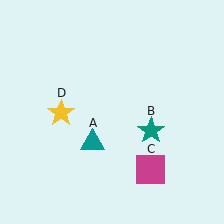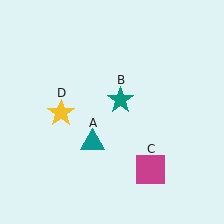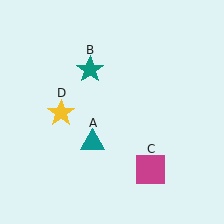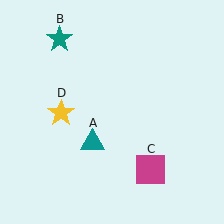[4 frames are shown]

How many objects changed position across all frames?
1 object changed position: teal star (object B).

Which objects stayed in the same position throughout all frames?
Teal triangle (object A) and magenta square (object C) and yellow star (object D) remained stationary.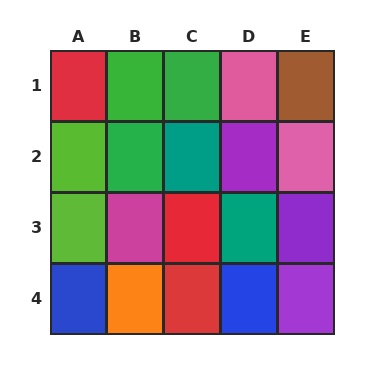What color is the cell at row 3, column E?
Purple.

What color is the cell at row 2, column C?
Teal.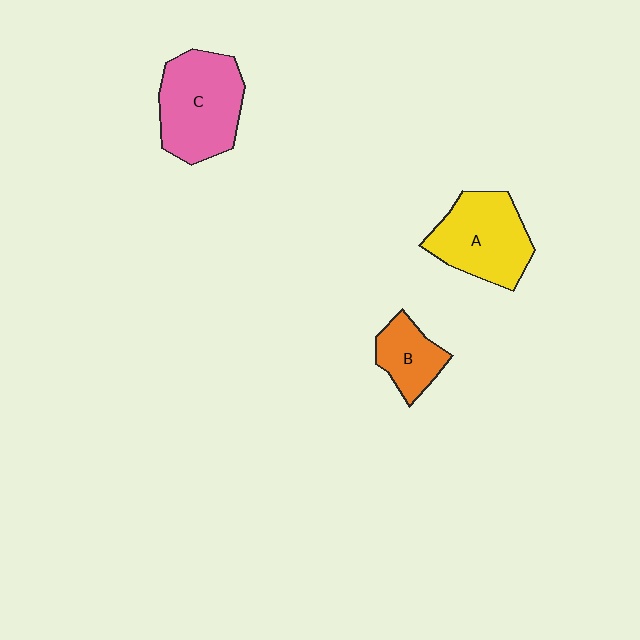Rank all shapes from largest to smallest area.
From largest to smallest: C (pink), A (yellow), B (orange).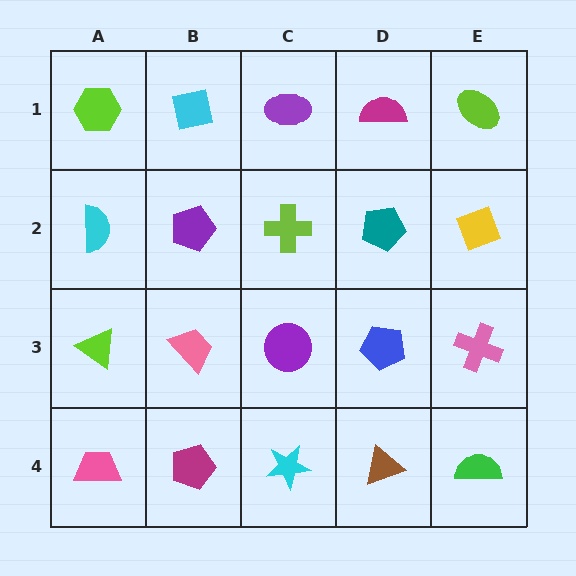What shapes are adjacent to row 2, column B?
A cyan square (row 1, column B), a pink trapezoid (row 3, column B), a cyan semicircle (row 2, column A), a lime cross (row 2, column C).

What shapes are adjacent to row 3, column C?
A lime cross (row 2, column C), a cyan star (row 4, column C), a pink trapezoid (row 3, column B), a blue pentagon (row 3, column D).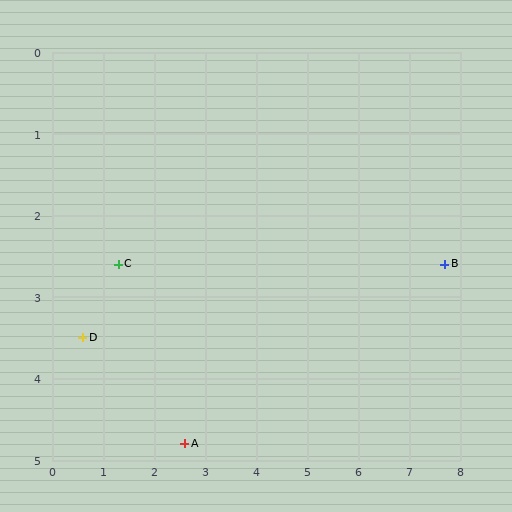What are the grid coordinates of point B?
Point B is at approximately (7.7, 2.6).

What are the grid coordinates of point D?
Point D is at approximately (0.6, 3.5).